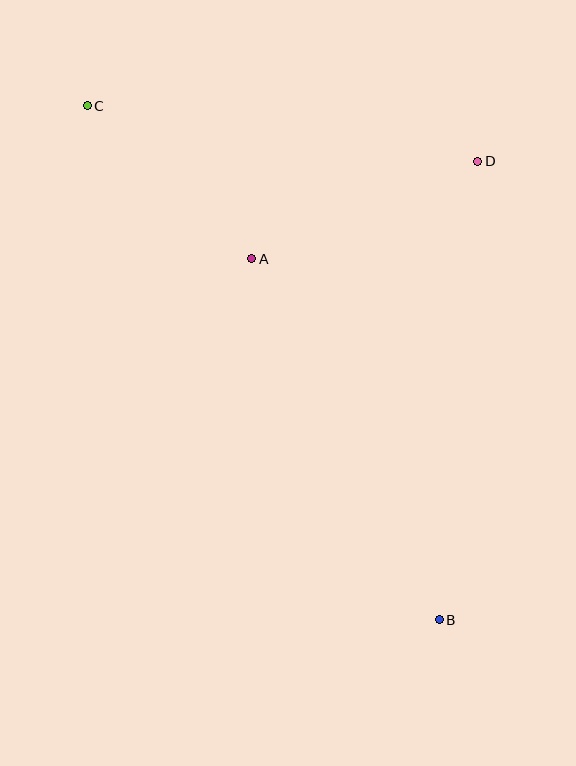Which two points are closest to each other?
Points A and C are closest to each other.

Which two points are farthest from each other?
Points B and C are farthest from each other.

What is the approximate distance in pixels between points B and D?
The distance between B and D is approximately 460 pixels.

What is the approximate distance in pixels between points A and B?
The distance between A and B is approximately 407 pixels.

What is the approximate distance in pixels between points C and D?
The distance between C and D is approximately 394 pixels.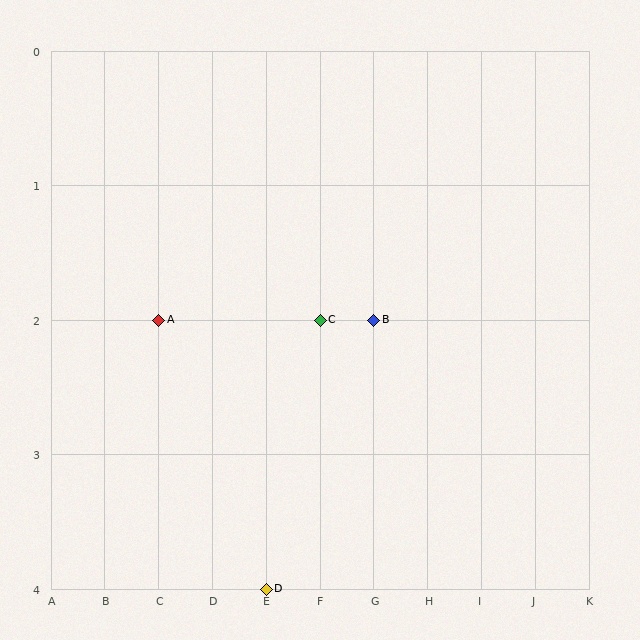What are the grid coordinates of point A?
Point A is at grid coordinates (C, 2).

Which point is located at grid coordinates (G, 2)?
Point B is at (G, 2).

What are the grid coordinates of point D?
Point D is at grid coordinates (E, 4).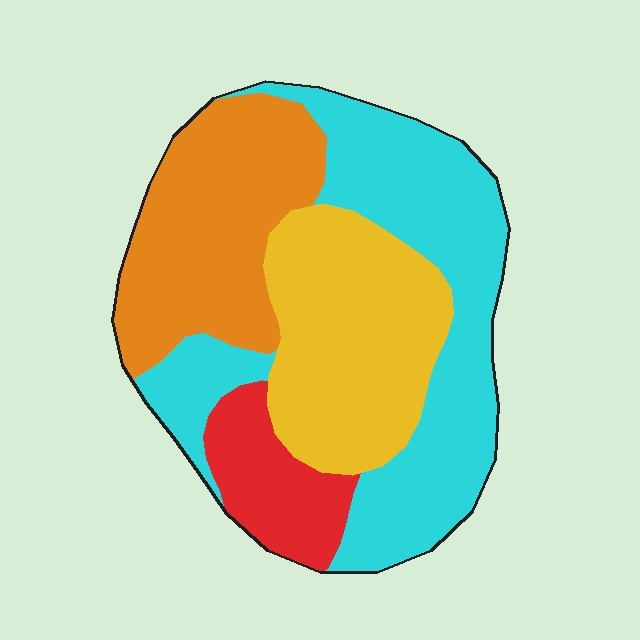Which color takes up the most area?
Cyan, at roughly 40%.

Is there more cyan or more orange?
Cyan.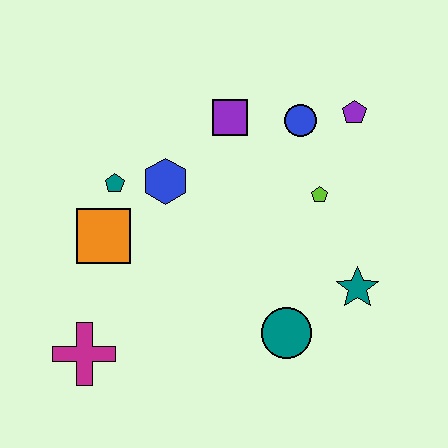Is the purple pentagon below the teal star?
No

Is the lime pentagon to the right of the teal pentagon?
Yes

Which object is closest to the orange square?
The teal pentagon is closest to the orange square.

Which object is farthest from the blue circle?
The magenta cross is farthest from the blue circle.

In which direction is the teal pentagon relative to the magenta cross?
The teal pentagon is above the magenta cross.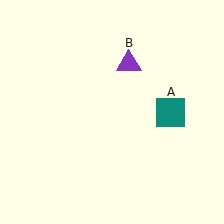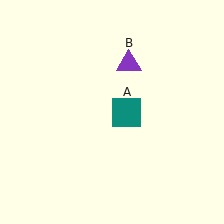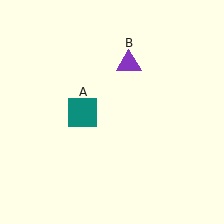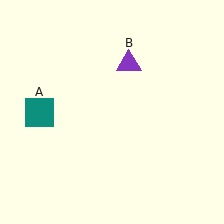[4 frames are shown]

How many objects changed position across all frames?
1 object changed position: teal square (object A).